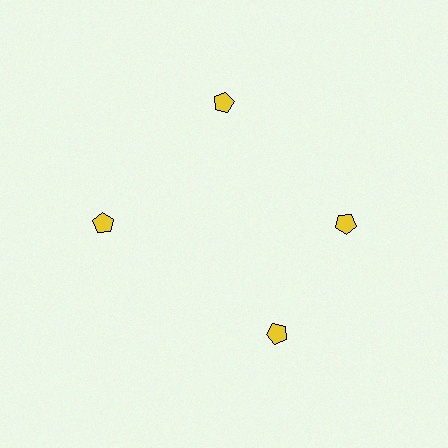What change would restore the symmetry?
The symmetry would be restored by rotating it back into even spacing with its neighbors so that all 4 pentagons sit at equal angles and equal distance from the center.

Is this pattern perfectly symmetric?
No. The 4 yellow pentagons are arranged in a ring, but one element near the 6 o'clock position is rotated out of alignment along the ring, breaking the 4-fold rotational symmetry.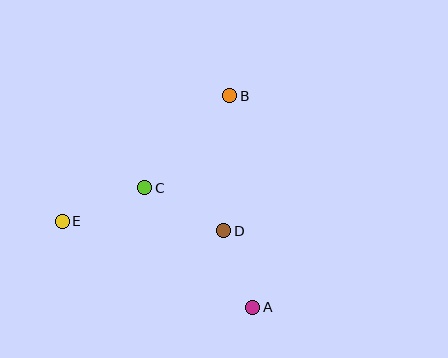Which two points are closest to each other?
Points A and D are closest to each other.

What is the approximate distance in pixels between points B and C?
The distance between B and C is approximately 125 pixels.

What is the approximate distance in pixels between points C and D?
The distance between C and D is approximately 90 pixels.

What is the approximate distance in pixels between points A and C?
The distance between A and C is approximately 161 pixels.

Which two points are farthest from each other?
Points A and B are farthest from each other.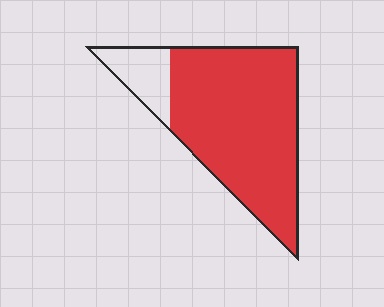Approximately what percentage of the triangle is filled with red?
Approximately 85%.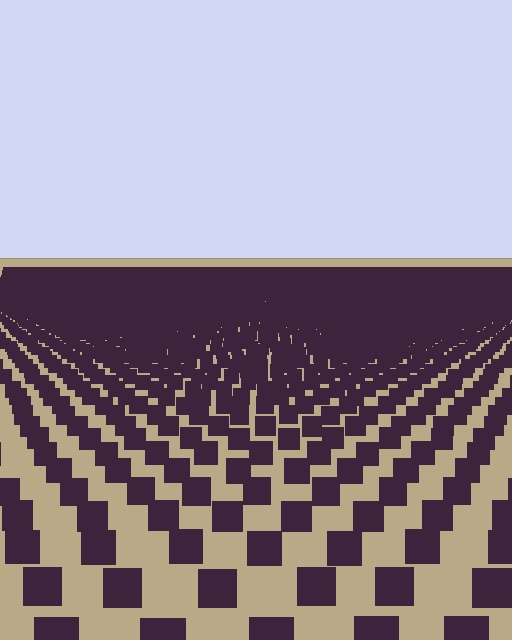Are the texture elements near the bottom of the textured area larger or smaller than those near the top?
Larger. Near the bottom, elements are closer to the viewer and appear at a bigger on-screen size.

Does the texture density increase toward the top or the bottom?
Density increases toward the top.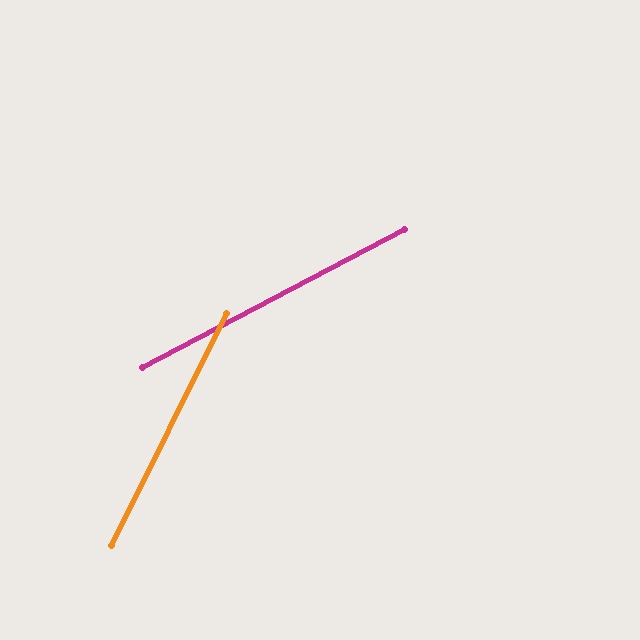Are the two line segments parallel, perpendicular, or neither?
Neither parallel nor perpendicular — they differ by about 36°.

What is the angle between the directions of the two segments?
Approximately 36 degrees.